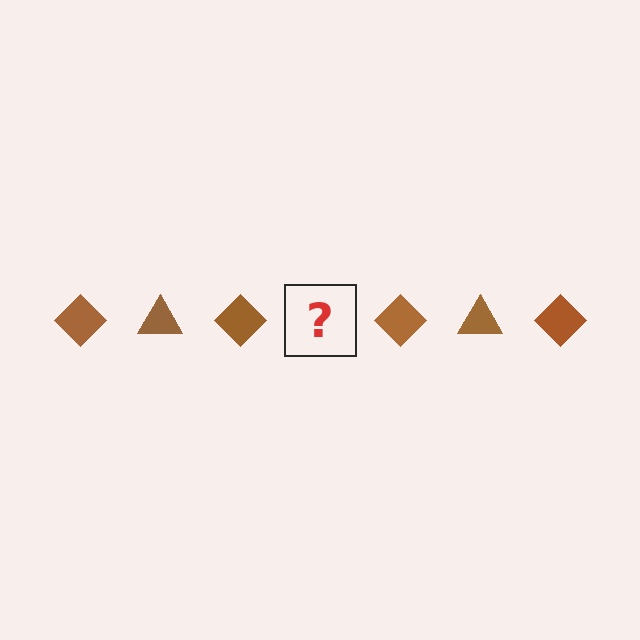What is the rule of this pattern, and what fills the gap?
The rule is that the pattern cycles through diamond, triangle shapes in brown. The gap should be filled with a brown triangle.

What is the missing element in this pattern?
The missing element is a brown triangle.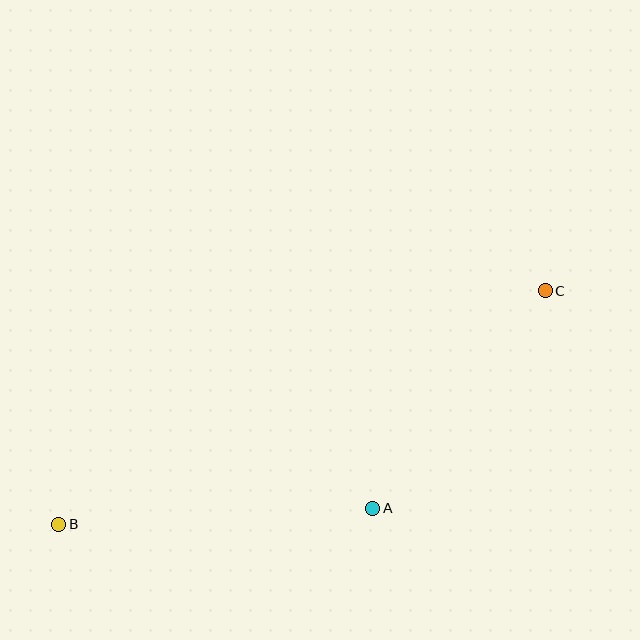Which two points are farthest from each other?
Points B and C are farthest from each other.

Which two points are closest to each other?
Points A and C are closest to each other.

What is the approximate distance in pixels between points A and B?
The distance between A and B is approximately 314 pixels.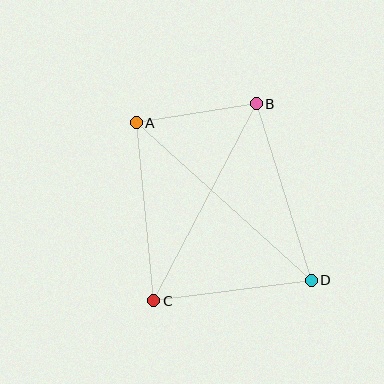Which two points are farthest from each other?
Points A and D are farthest from each other.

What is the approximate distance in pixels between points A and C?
The distance between A and C is approximately 179 pixels.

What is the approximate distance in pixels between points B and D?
The distance between B and D is approximately 185 pixels.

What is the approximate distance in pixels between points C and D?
The distance between C and D is approximately 159 pixels.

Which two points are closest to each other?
Points A and B are closest to each other.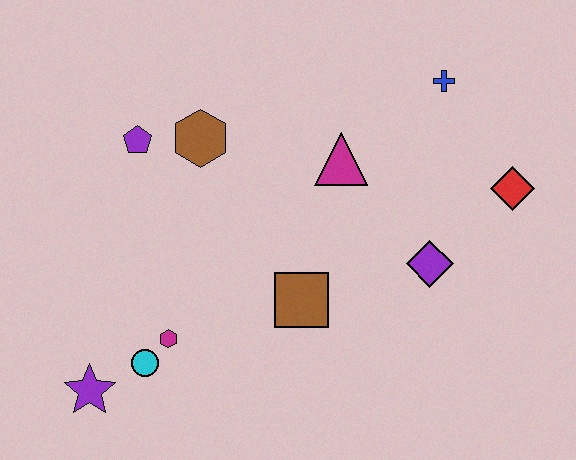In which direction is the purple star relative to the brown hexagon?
The purple star is below the brown hexagon.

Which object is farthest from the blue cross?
The purple star is farthest from the blue cross.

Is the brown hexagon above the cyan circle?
Yes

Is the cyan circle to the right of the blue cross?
No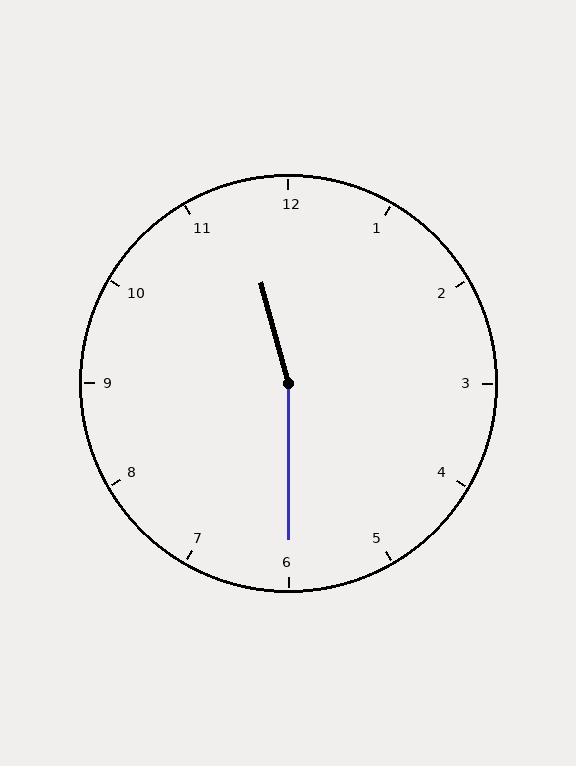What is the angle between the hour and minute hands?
Approximately 165 degrees.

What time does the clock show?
11:30.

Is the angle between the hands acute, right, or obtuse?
It is obtuse.